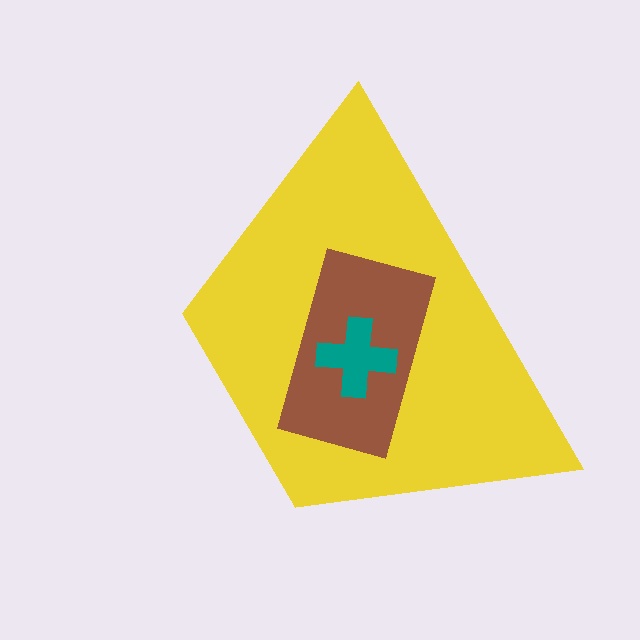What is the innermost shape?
The teal cross.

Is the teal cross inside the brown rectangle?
Yes.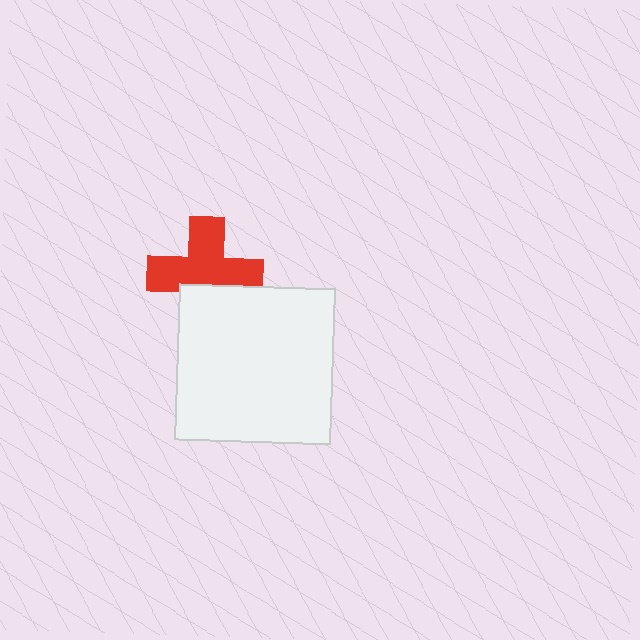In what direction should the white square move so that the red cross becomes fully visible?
The white square should move down. That is the shortest direction to clear the overlap and leave the red cross fully visible.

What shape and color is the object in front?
The object in front is a white square.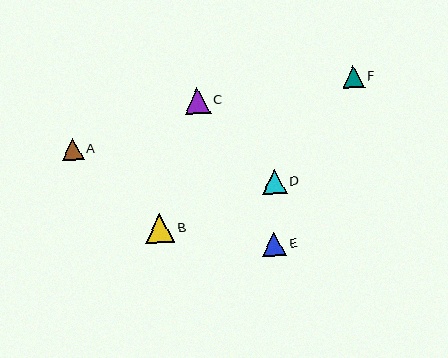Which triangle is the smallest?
Triangle F is the smallest with a size of approximately 22 pixels.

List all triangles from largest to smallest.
From largest to smallest: B, C, E, D, A, F.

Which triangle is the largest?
Triangle B is the largest with a size of approximately 29 pixels.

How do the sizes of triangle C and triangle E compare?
Triangle C and triangle E are approximately the same size.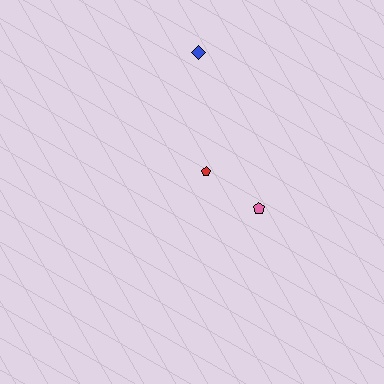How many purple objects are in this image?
There are no purple objects.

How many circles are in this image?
There are no circles.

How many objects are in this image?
There are 3 objects.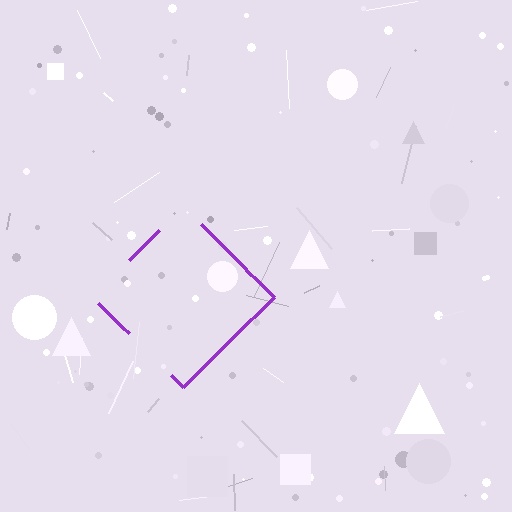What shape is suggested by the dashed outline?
The dashed outline suggests a diamond.